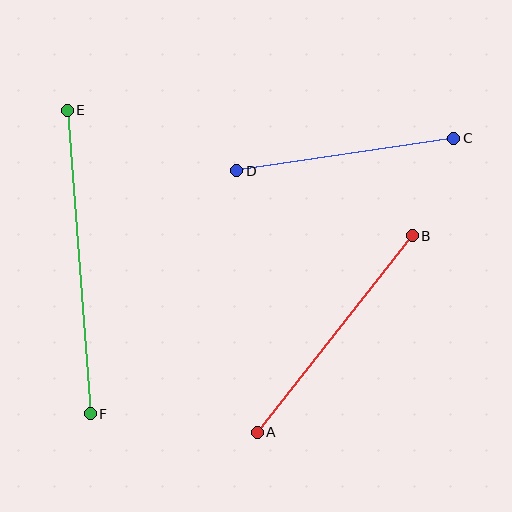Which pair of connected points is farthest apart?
Points E and F are farthest apart.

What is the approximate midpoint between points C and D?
The midpoint is at approximately (345, 155) pixels.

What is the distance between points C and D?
The distance is approximately 219 pixels.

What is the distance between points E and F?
The distance is approximately 304 pixels.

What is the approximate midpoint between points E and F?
The midpoint is at approximately (79, 262) pixels.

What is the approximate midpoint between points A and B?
The midpoint is at approximately (335, 334) pixels.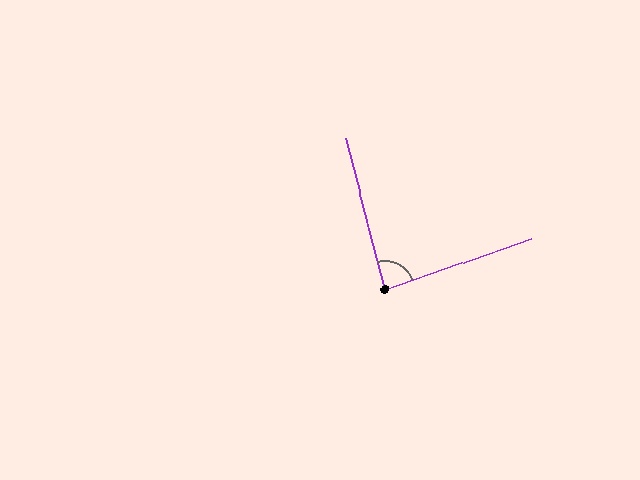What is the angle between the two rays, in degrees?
Approximately 85 degrees.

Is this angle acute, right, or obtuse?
It is acute.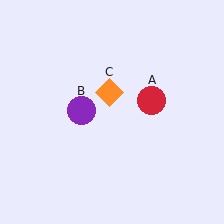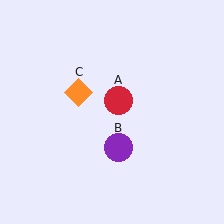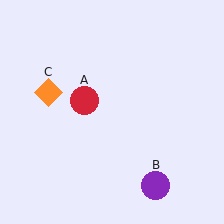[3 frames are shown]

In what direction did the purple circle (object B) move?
The purple circle (object B) moved down and to the right.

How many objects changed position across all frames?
3 objects changed position: red circle (object A), purple circle (object B), orange diamond (object C).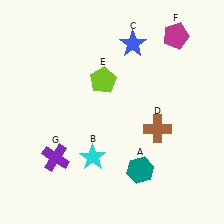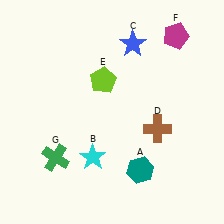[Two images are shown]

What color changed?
The cross (G) changed from purple in Image 1 to green in Image 2.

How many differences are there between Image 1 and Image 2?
There is 1 difference between the two images.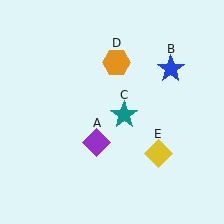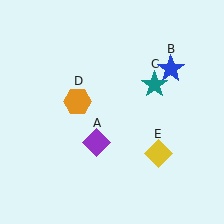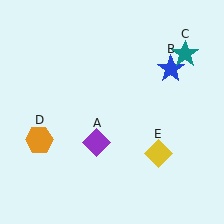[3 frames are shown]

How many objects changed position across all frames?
2 objects changed position: teal star (object C), orange hexagon (object D).